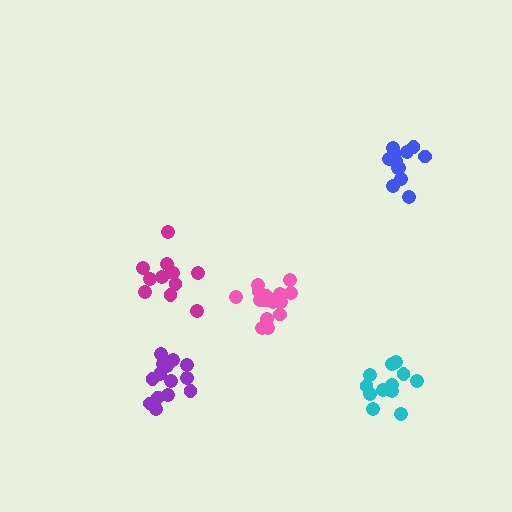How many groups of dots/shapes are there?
There are 5 groups.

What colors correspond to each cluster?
The clusters are colored: purple, pink, cyan, magenta, blue.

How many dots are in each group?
Group 1: 14 dots, Group 2: 16 dots, Group 3: 12 dots, Group 4: 11 dots, Group 5: 12 dots (65 total).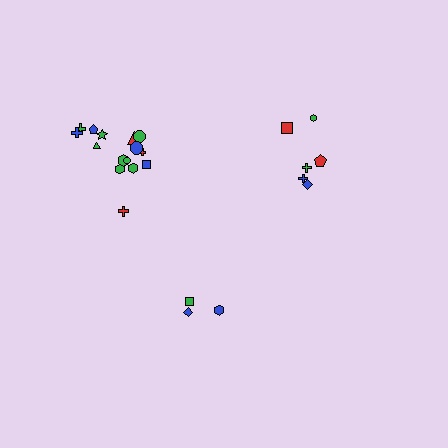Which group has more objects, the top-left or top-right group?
The top-left group.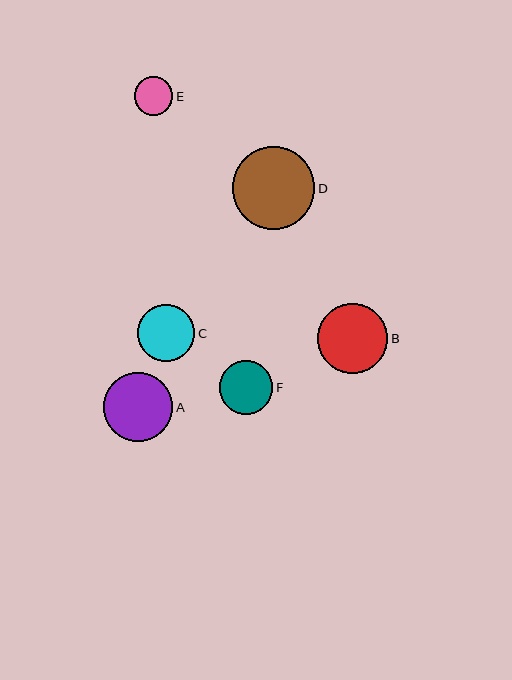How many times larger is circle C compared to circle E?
Circle C is approximately 1.5 times the size of circle E.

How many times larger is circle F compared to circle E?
Circle F is approximately 1.4 times the size of circle E.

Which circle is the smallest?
Circle E is the smallest with a size of approximately 38 pixels.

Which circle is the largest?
Circle D is the largest with a size of approximately 82 pixels.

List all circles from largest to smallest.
From largest to smallest: D, B, A, C, F, E.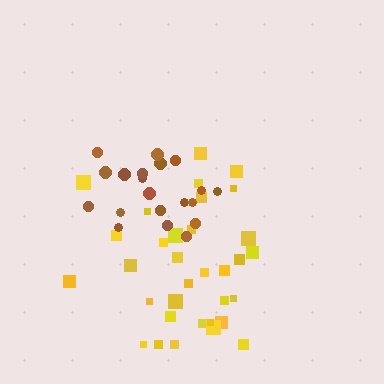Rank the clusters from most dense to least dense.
brown, yellow.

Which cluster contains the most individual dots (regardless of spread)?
Yellow (34).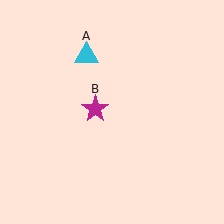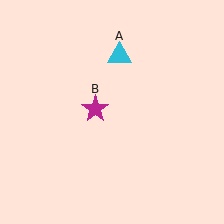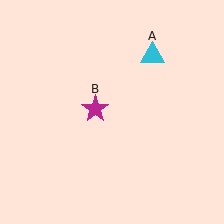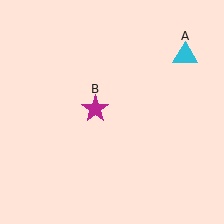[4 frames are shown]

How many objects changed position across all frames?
1 object changed position: cyan triangle (object A).